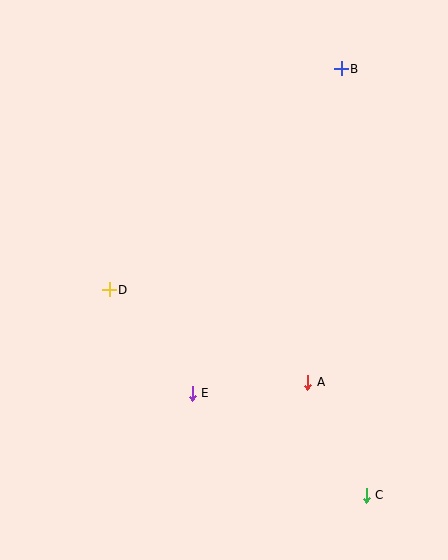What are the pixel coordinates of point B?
Point B is at (341, 69).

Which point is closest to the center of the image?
Point D at (109, 290) is closest to the center.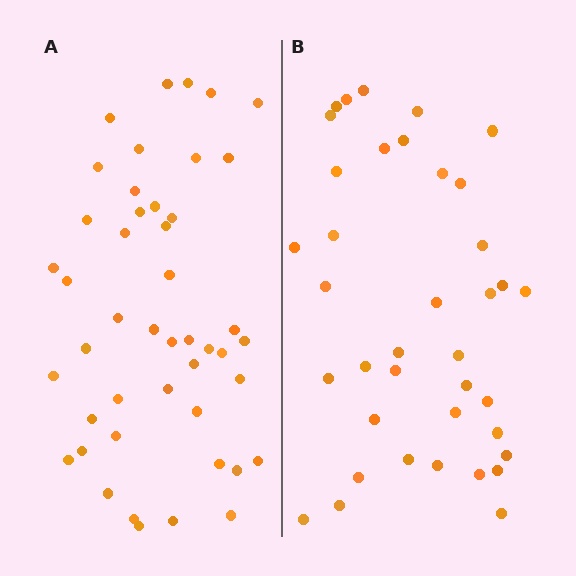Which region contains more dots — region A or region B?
Region A (the left region) has more dots.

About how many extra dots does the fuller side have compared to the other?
Region A has roughly 8 or so more dots than region B.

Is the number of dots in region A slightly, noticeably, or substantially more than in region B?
Region A has only slightly more — the two regions are fairly close. The ratio is roughly 1.2 to 1.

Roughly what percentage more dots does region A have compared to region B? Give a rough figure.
About 20% more.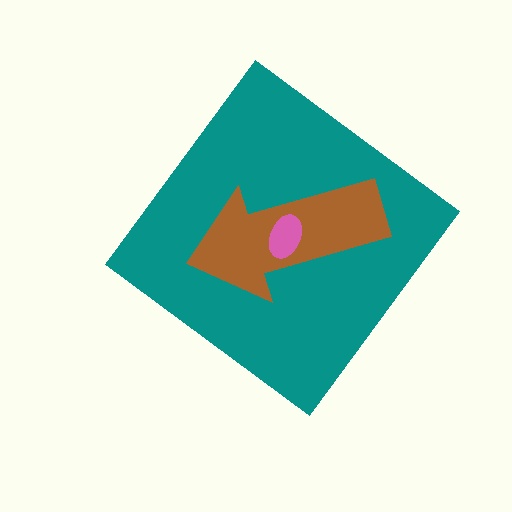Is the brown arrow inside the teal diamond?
Yes.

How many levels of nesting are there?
3.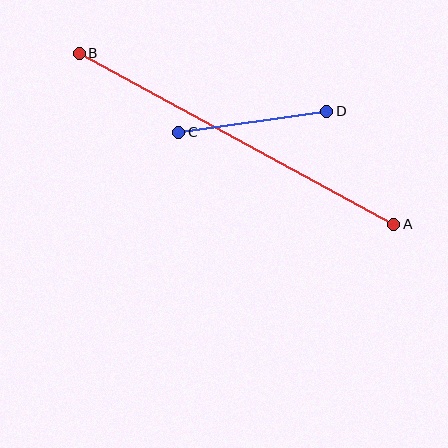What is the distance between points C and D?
The distance is approximately 149 pixels.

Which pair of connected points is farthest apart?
Points A and B are farthest apart.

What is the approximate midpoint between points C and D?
The midpoint is at approximately (253, 122) pixels.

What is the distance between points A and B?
The distance is approximately 358 pixels.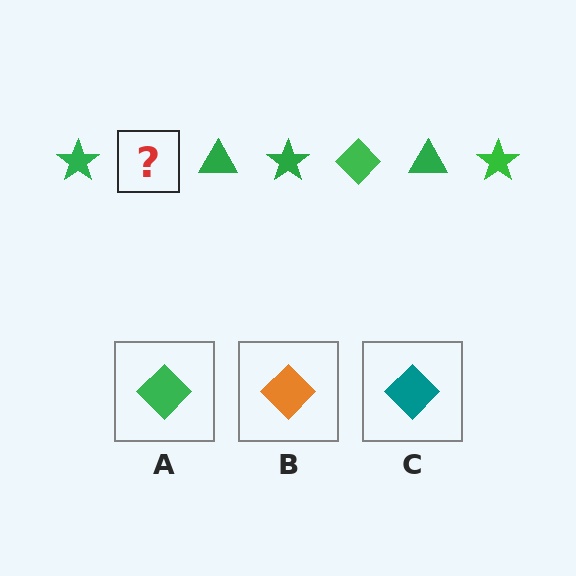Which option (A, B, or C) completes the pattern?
A.